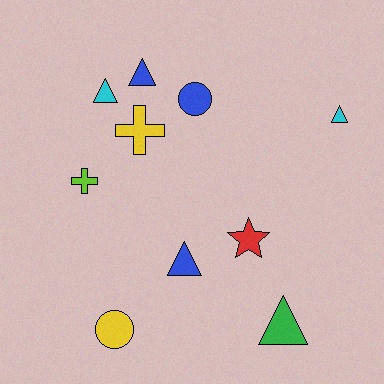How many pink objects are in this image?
There are no pink objects.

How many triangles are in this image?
There are 5 triangles.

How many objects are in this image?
There are 10 objects.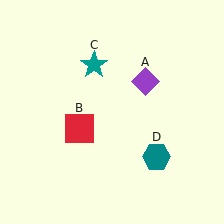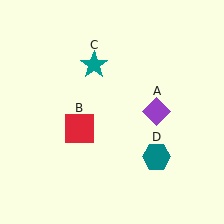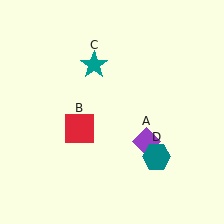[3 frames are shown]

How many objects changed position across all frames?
1 object changed position: purple diamond (object A).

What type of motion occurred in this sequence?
The purple diamond (object A) rotated clockwise around the center of the scene.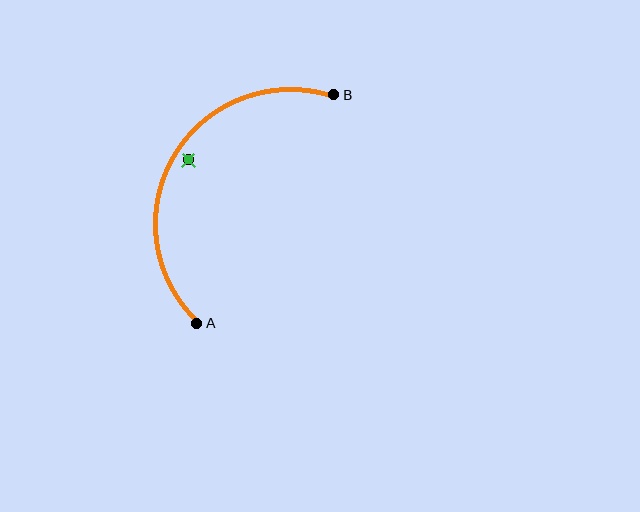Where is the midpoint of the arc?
The arc midpoint is the point on the curve farthest from the straight line joining A and B. It sits to the left of that line.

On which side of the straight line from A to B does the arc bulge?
The arc bulges to the left of the straight line connecting A and B.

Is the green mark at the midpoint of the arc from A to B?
No — the green mark does not lie on the arc at all. It sits slightly inside the curve.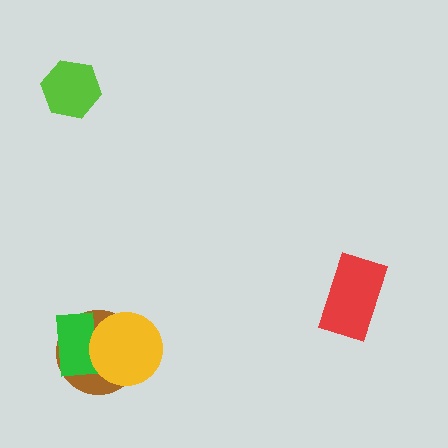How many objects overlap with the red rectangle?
0 objects overlap with the red rectangle.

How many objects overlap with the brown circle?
2 objects overlap with the brown circle.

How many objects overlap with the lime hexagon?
0 objects overlap with the lime hexagon.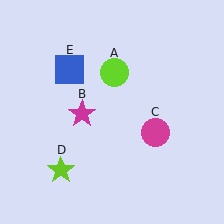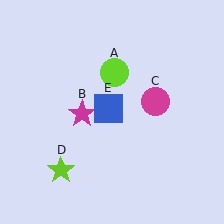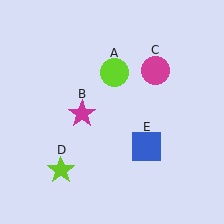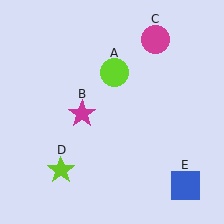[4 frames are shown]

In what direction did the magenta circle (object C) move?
The magenta circle (object C) moved up.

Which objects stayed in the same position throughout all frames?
Lime circle (object A) and magenta star (object B) and lime star (object D) remained stationary.